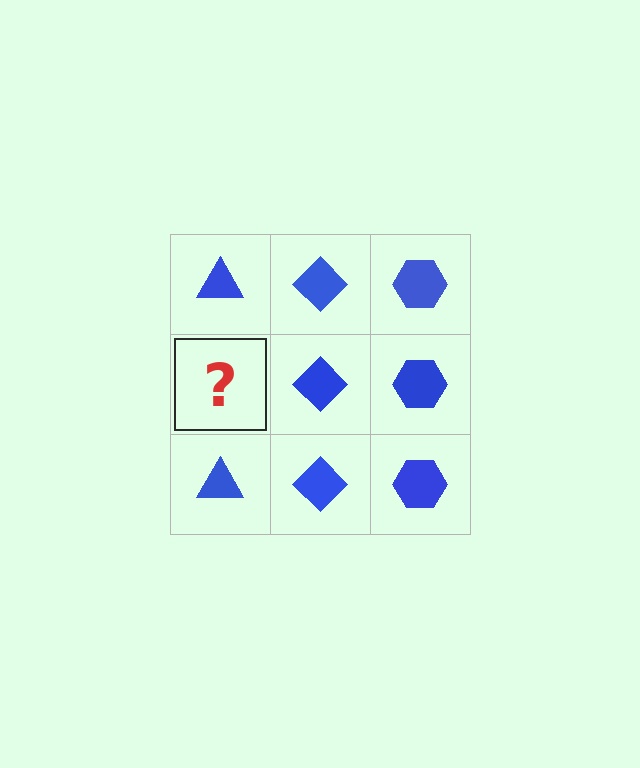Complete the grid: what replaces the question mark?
The question mark should be replaced with a blue triangle.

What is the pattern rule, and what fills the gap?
The rule is that each column has a consistent shape. The gap should be filled with a blue triangle.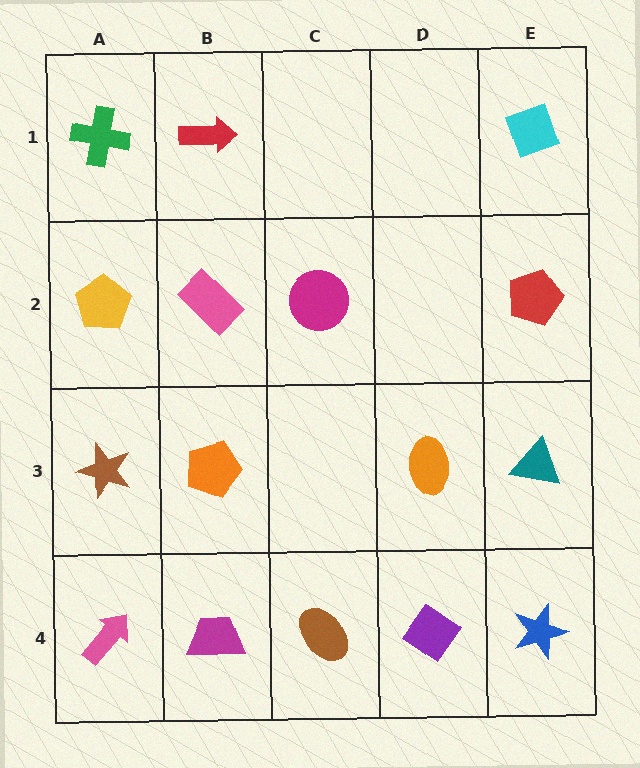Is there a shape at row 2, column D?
No, that cell is empty.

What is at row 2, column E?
A red pentagon.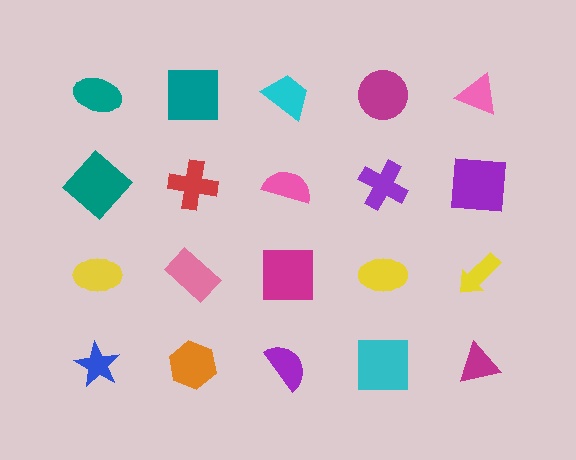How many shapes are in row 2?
5 shapes.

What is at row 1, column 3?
A cyan trapezoid.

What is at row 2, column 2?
A red cross.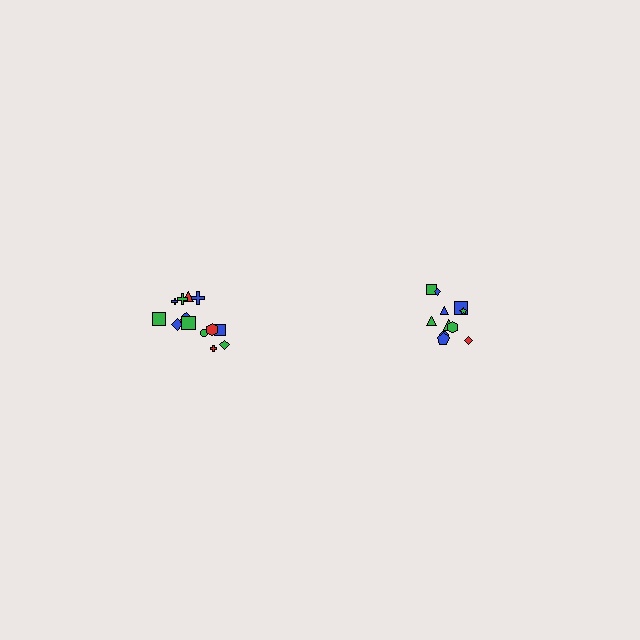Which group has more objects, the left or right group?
The left group.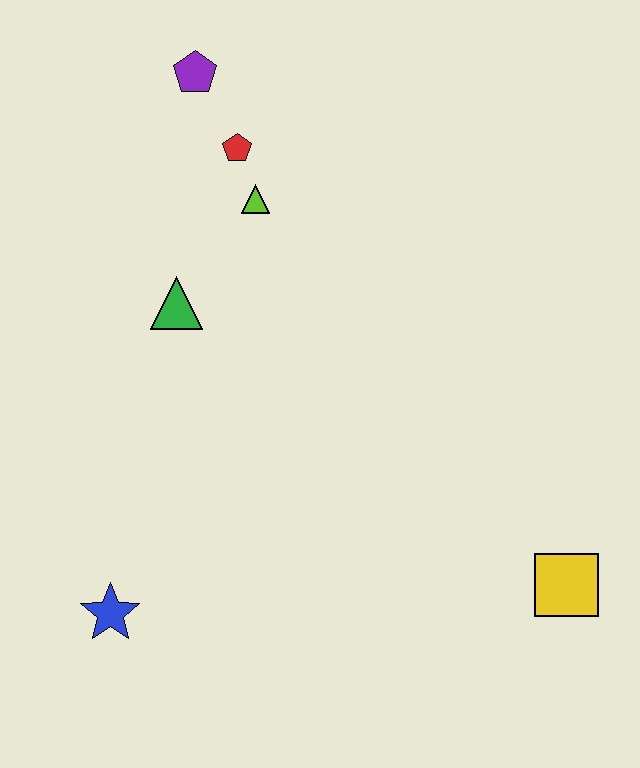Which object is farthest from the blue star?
The purple pentagon is farthest from the blue star.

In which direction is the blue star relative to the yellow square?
The blue star is to the left of the yellow square.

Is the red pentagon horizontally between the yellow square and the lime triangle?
No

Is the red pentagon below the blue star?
No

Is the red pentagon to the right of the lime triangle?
No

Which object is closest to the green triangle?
The lime triangle is closest to the green triangle.